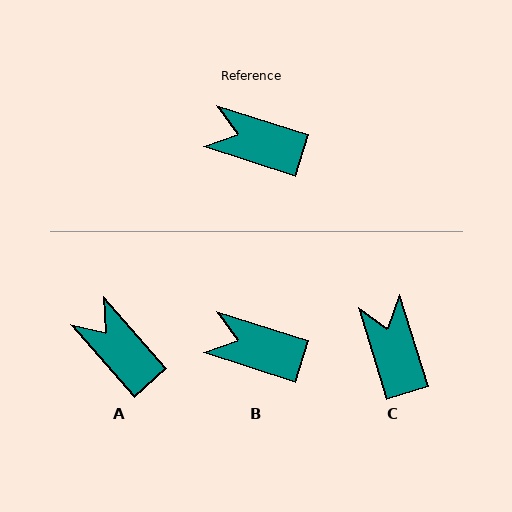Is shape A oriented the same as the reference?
No, it is off by about 31 degrees.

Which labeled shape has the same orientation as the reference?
B.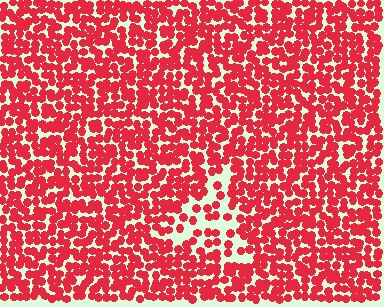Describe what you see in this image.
The image contains small red elements arranged at two different densities. A triangle-shaped region is visible where the elements are less densely packed than the surrounding area.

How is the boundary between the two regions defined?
The boundary is defined by a change in element density (approximately 2.2x ratio). All elements are the same color, size, and shape.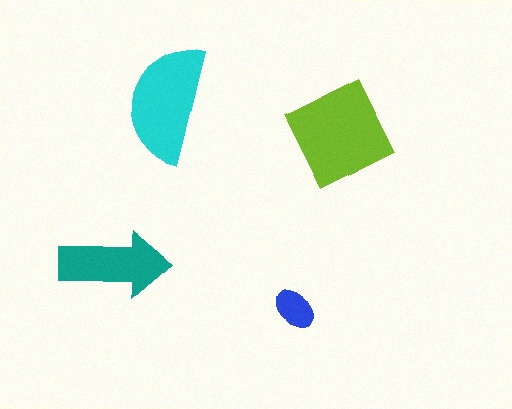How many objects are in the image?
There are 4 objects in the image.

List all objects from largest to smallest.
The lime diamond, the cyan semicircle, the teal arrow, the blue ellipse.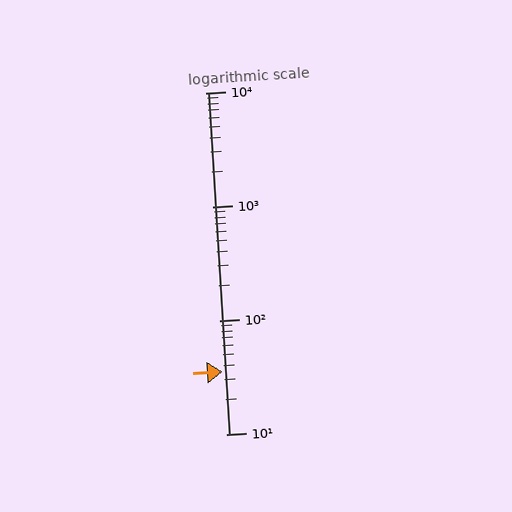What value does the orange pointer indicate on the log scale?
The pointer indicates approximately 35.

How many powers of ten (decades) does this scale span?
The scale spans 3 decades, from 10 to 10000.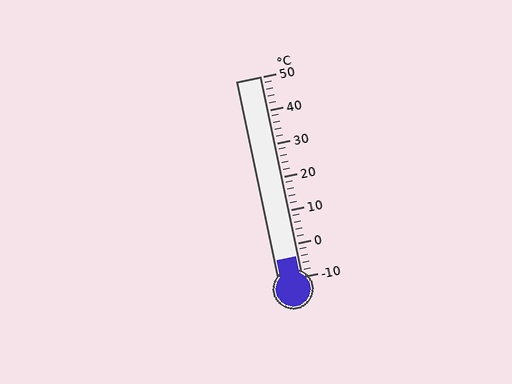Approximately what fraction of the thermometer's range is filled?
The thermometer is filled to approximately 10% of its range.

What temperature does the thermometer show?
The thermometer shows approximately -4°C.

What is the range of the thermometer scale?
The thermometer scale ranges from -10°C to 50°C.